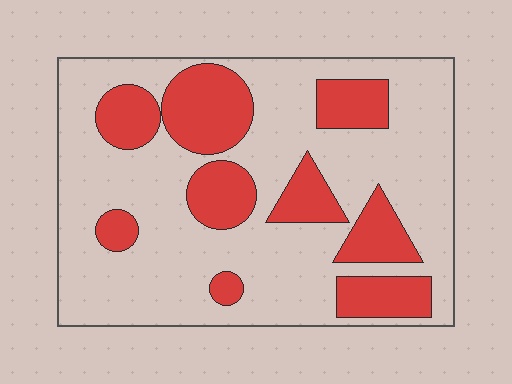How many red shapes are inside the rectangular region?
9.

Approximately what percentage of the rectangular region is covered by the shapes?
Approximately 30%.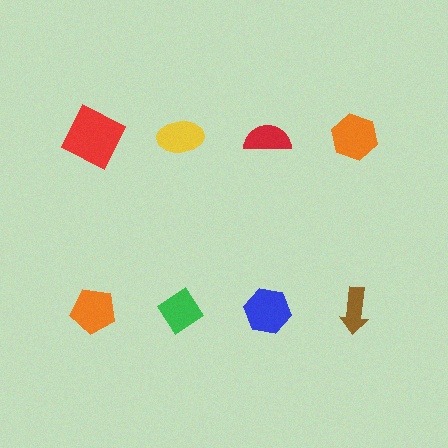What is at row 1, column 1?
A red square.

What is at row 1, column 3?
A red semicircle.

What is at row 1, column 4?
An orange hexagon.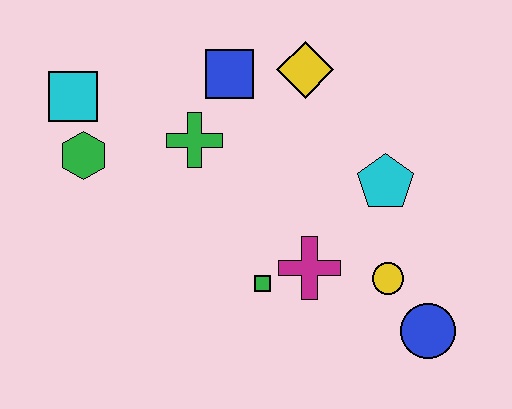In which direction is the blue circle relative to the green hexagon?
The blue circle is to the right of the green hexagon.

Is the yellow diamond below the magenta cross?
No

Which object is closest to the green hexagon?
The cyan square is closest to the green hexagon.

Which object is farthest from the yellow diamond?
The blue circle is farthest from the yellow diamond.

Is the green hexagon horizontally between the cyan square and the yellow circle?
Yes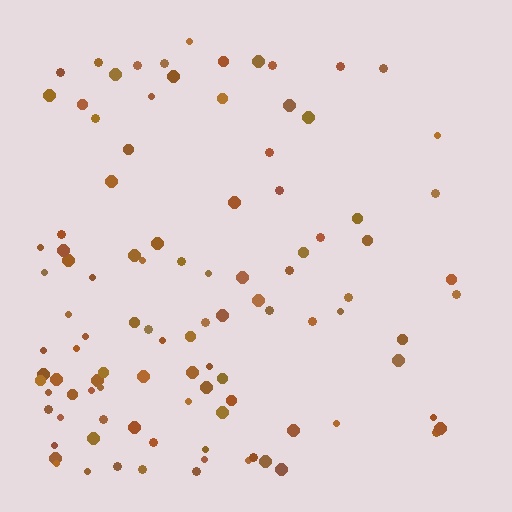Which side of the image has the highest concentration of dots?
The left.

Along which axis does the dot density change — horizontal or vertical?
Horizontal.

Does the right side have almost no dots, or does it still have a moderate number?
Still a moderate number, just noticeably fewer than the left.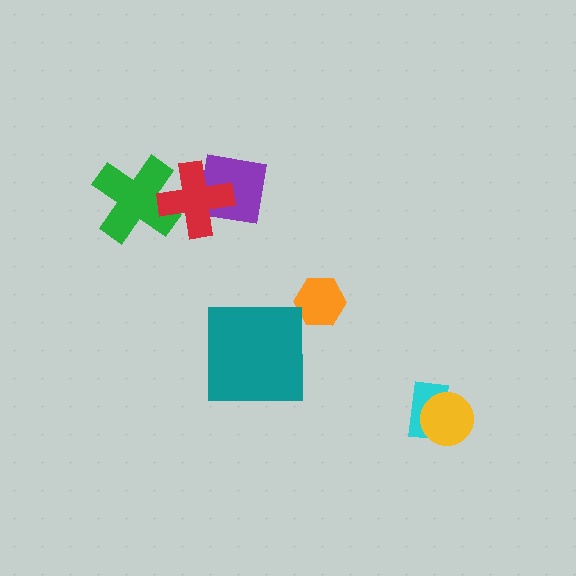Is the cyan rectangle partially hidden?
Yes, it is partially covered by another shape.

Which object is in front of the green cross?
The red cross is in front of the green cross.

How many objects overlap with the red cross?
2 objects overlap with the red cross.